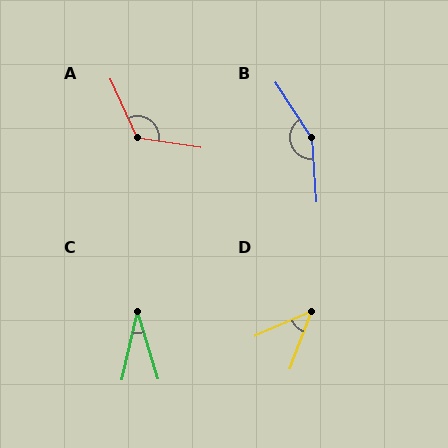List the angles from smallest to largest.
C (29°), D (46°), A (123°), B (150°).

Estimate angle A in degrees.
Approximately 123 degrees.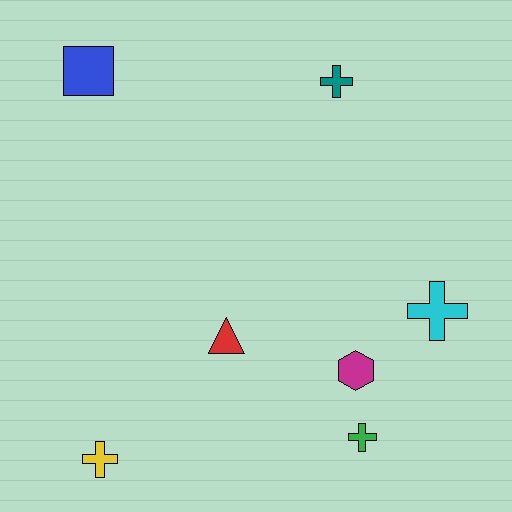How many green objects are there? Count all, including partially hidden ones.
There is 1 green object.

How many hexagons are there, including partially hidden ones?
There is 1 hexagon.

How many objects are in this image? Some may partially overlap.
There are 7 objects.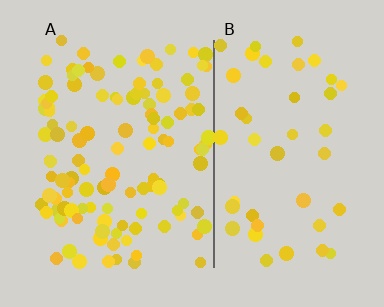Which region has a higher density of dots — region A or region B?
A (the left).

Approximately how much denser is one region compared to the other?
Approximately 2.6× — region A over region B.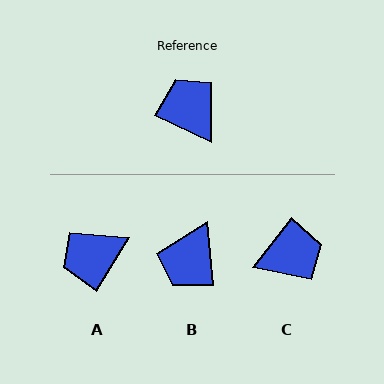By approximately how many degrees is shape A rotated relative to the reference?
Approximately 84 degrees counter-clockwise.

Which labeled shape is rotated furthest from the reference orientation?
B, about 121 degrees away.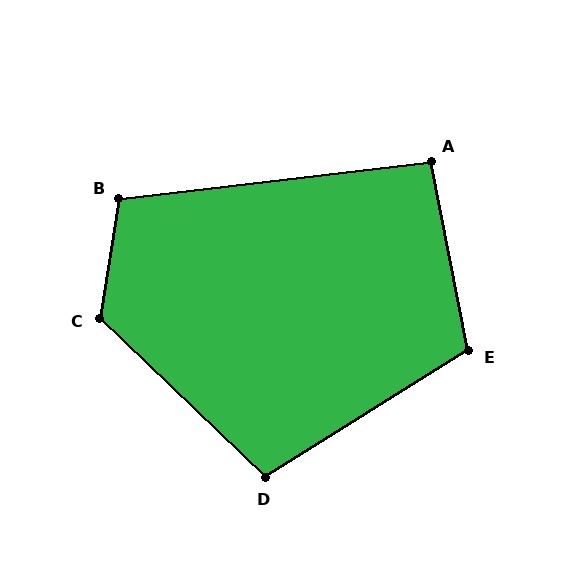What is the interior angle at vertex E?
Approximately 111 degrees (obtuse).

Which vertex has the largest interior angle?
C, at approximately 125 degrees.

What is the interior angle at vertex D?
Approximately 104 degrees (obtuse).